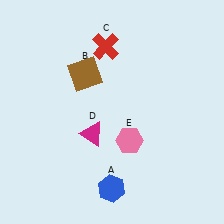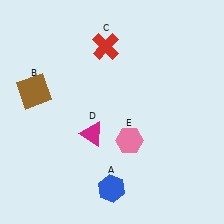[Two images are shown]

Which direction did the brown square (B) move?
The brown square (B) moved left.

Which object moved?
The brown square (B) moved left.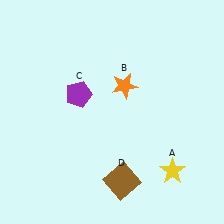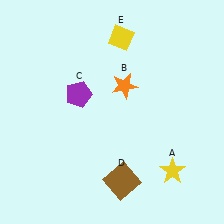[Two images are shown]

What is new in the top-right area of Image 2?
A yellow diamond (E) was added in the top-right area of Image 2.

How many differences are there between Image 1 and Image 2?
There is 1 difference between the two images.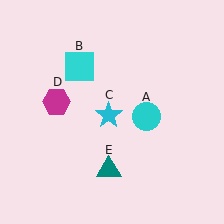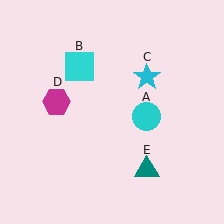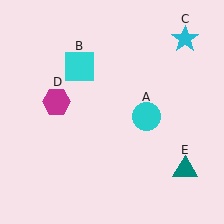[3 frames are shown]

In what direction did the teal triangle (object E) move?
The teal triangle (object E) moved right.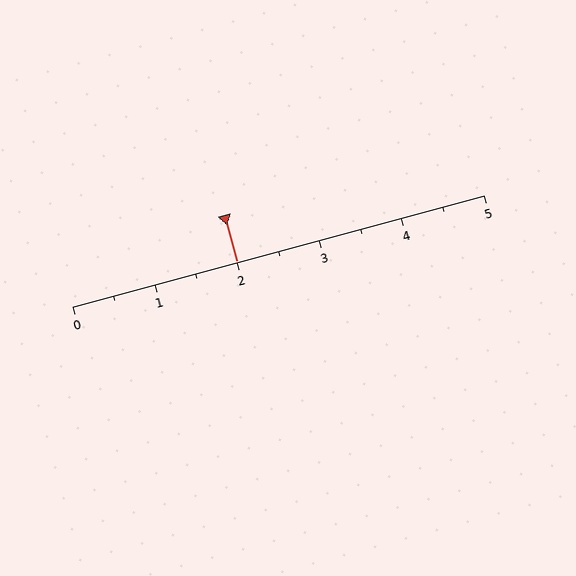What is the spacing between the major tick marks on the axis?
The major ticks are spaced 1 apart.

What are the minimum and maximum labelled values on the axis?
The axis runs from 0 to 5.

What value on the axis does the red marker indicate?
The marker indicates approximately 2.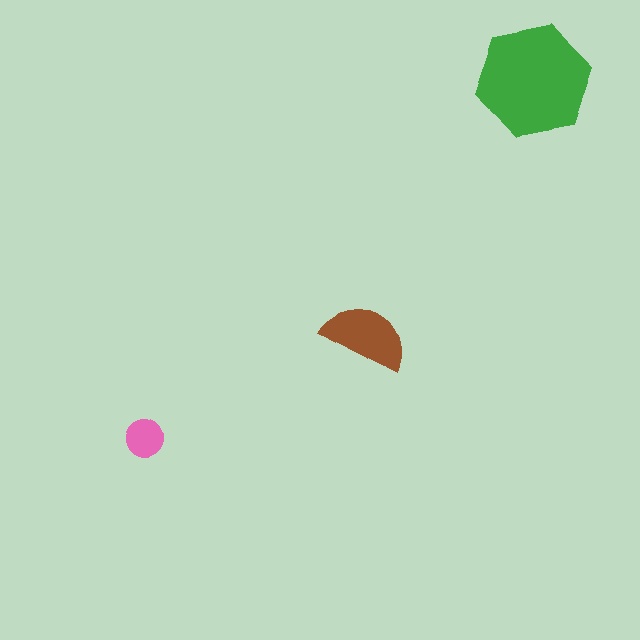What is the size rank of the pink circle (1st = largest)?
3rd.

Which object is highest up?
The green hexagon is topmost.